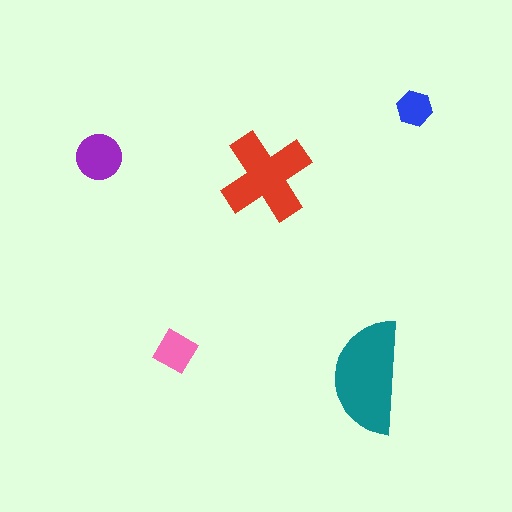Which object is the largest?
The teal semicircle.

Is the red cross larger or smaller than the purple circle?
Larger.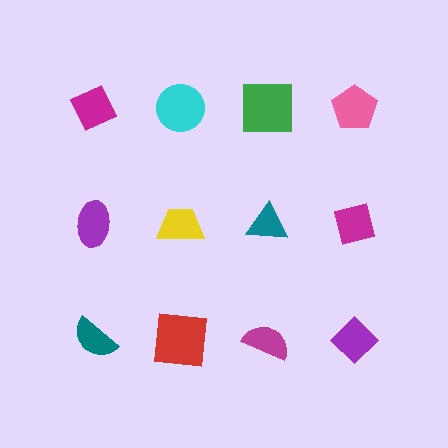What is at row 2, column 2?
A yellow trapezoid.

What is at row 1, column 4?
A pink pentagon.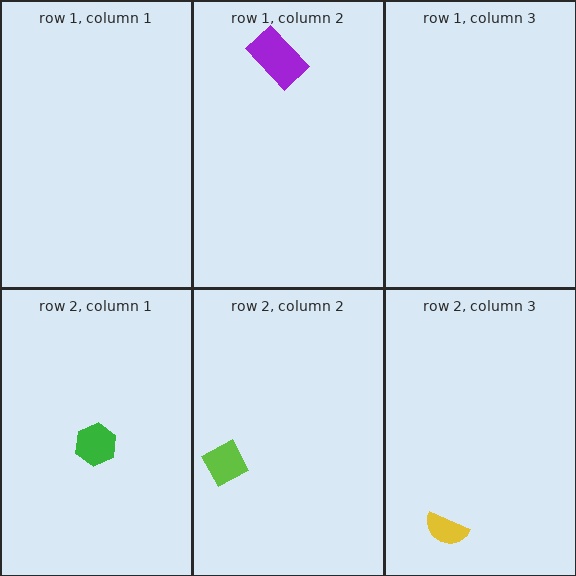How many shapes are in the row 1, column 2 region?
1.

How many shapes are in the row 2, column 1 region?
1.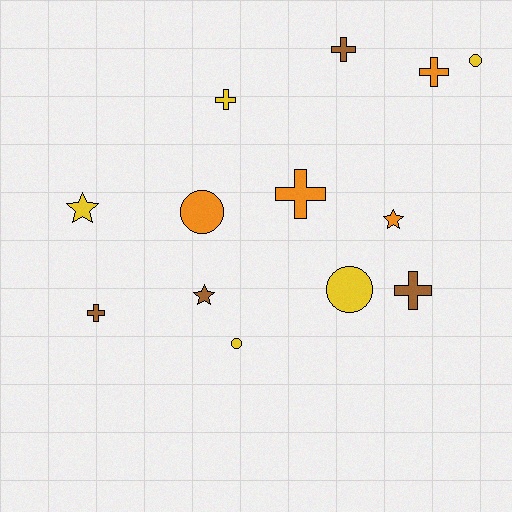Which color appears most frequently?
Yellow, with 5 objects.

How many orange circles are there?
There is 1 orange circle.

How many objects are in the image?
There are 13 objects.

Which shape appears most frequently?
Cross, with 6 objects.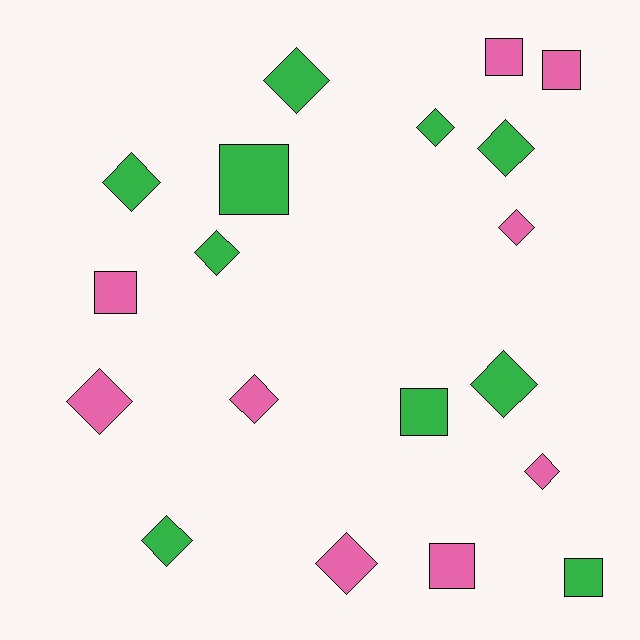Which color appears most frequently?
Green, with 10 objects.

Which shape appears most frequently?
Diamond, with 12 objects.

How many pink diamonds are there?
There are 5 pink diamonds.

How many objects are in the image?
There are 19 objects.